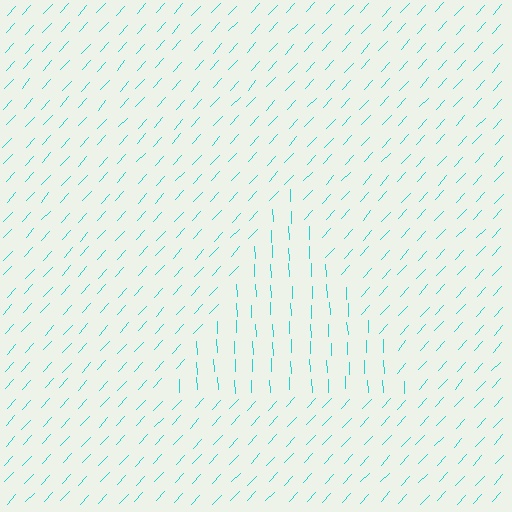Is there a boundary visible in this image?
Yes, there is a texture boundary formed by a change in line orientation.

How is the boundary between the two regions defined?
The boundary is defined purely by a change in line orientation (approximately 45 degrees difference). All lines are the same color and thickness.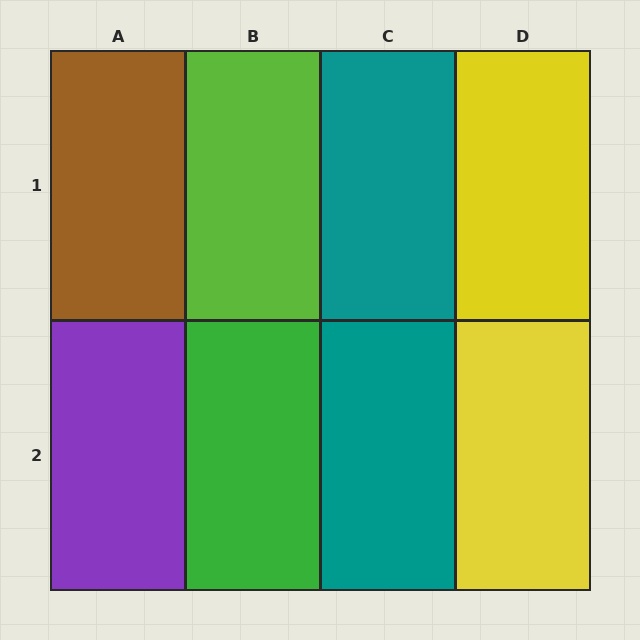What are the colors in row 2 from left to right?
Purple, green, teal, yellow.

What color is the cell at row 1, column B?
Lime.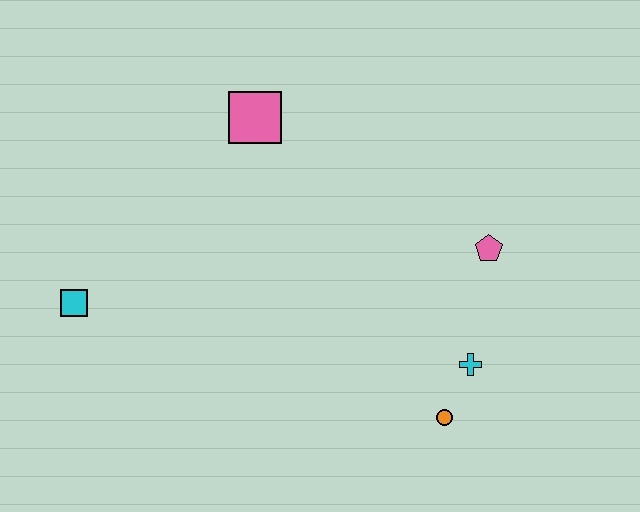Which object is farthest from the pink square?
The orange circle is farthest from the pink square.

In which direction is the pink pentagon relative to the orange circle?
The pink pentagon is above the orange circle.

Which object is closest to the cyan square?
The pink square is closest to the cyan square.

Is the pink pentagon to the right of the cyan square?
Yes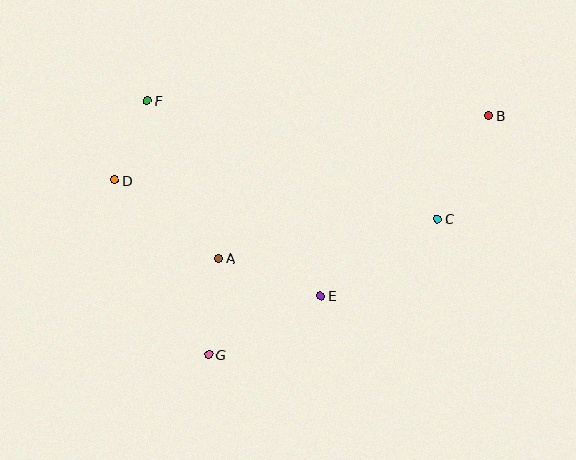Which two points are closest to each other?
Points D and F are closest to each other.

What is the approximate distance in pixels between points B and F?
The distance between B and F is approximately 342 pixels.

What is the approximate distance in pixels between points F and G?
The distance between F and G is approximately 262 pixels.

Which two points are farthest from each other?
Points B and D are farthest from each other.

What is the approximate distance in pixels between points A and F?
The distance between A and F is approximately 173 pixels.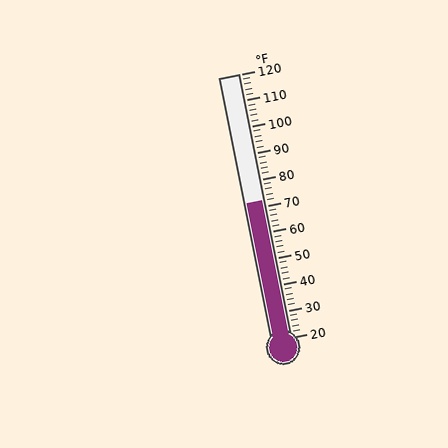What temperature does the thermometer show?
The thermometer shows approximately 72°F.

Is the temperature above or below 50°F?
The temperature is above 50°F.